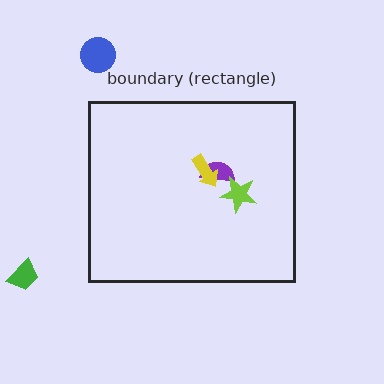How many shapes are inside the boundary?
3 inside, 2 outside.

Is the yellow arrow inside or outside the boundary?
Inside.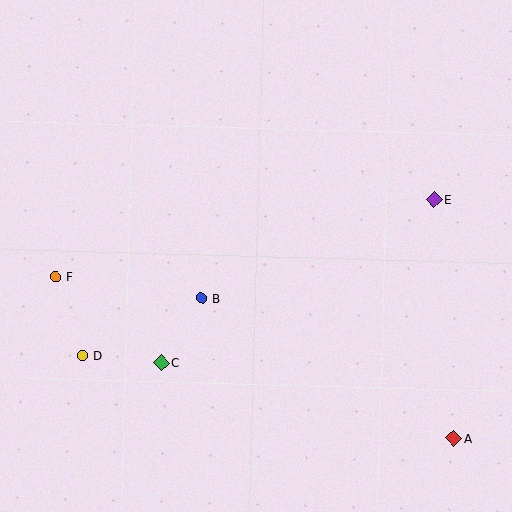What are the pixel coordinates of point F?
Point F is at (56, 277).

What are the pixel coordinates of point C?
Point C is at (161, 363).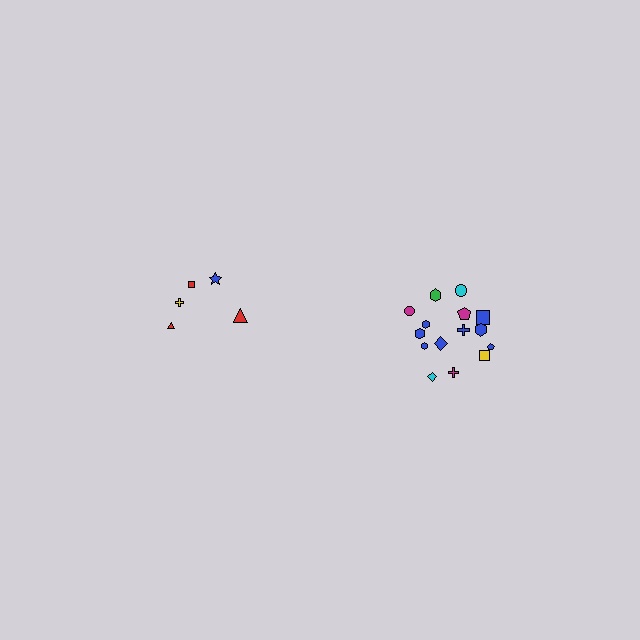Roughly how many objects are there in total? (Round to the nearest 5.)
Roughly 20 objects in total.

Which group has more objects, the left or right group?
The right group.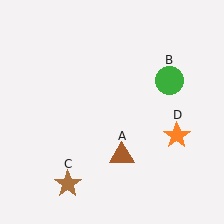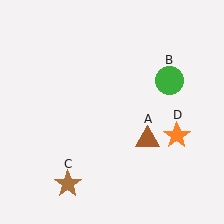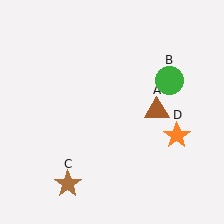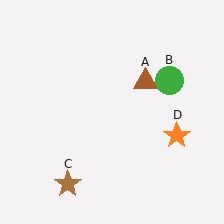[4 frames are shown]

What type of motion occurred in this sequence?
The brown triangle (object A) rotated counterclockwise around the center of the scene.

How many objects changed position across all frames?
1 object changed position: brown triangle (object A).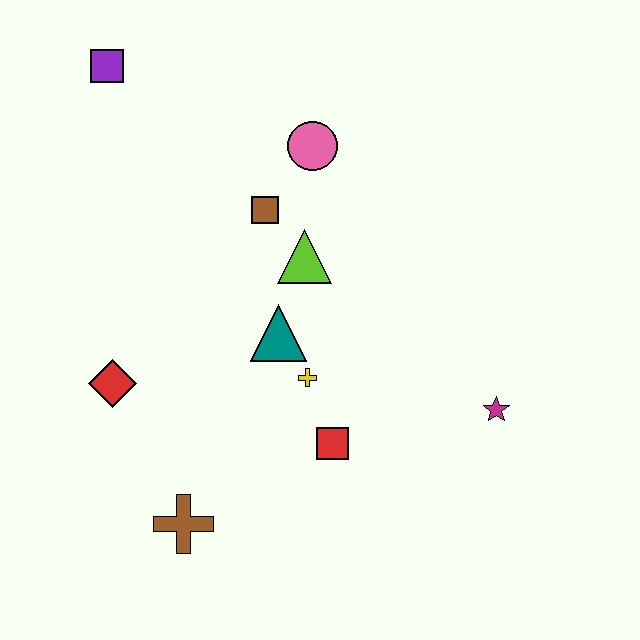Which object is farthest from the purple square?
The magenta star is farthest from the purple square.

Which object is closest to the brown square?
The lime triangle is closest to the brown square.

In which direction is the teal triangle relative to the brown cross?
The teal triangle is above the brown cross.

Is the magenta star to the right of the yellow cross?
Yes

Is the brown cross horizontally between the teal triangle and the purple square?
Yes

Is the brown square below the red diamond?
No